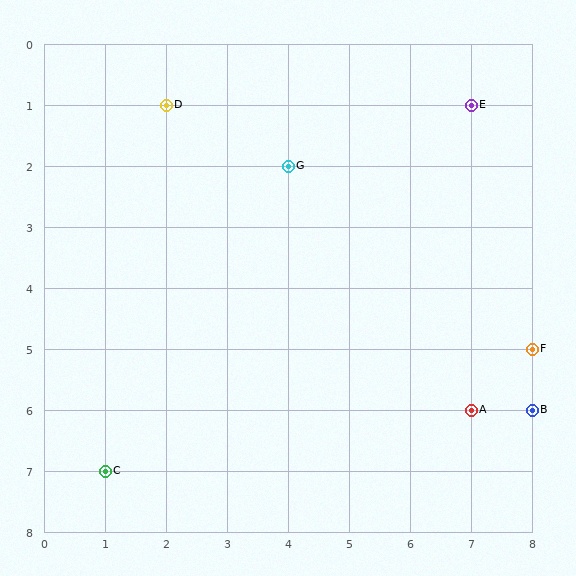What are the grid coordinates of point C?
Point C is at grid coordinates (1, 7).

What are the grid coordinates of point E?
Point E is at grid coordinates (7, 1).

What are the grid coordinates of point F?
Point F is at grid coordinates (8, 5).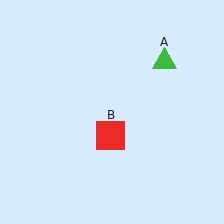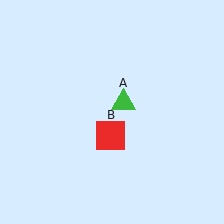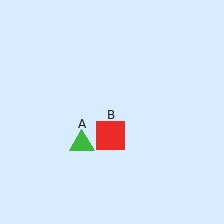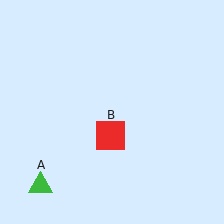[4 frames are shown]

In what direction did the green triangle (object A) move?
The green triangle (object A) moved down and to the left.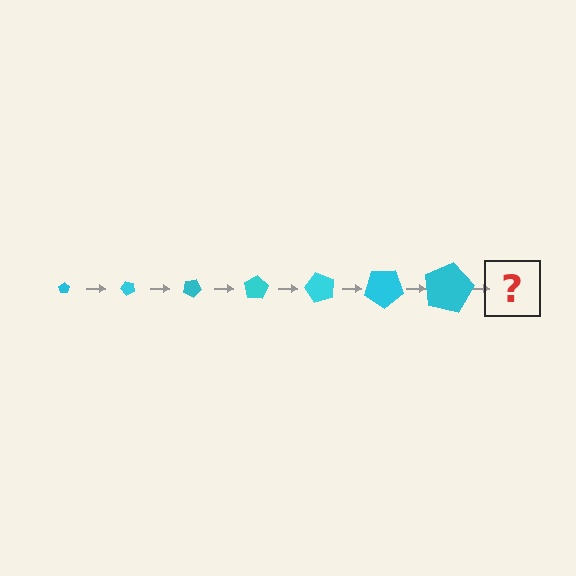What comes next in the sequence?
The next element should be a pentagon, larger than the previous one and rotated 350 degrees from the start.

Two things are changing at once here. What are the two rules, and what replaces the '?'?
The two rules are that the pentagon grows larger each step and it rotates 50 degrees each step. The '?' should be a pentagon, larger than the previous one and rotated 350 degrees from the start.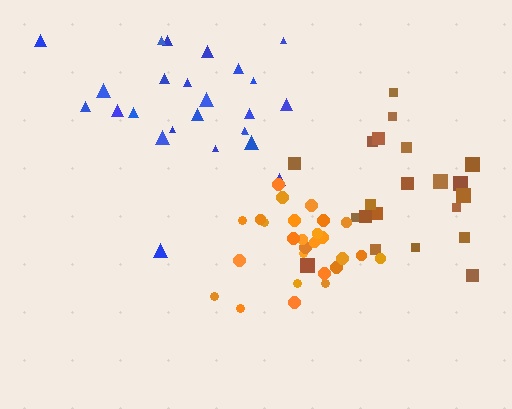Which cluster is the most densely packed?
Orange.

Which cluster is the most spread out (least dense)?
Blue.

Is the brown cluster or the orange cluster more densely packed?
Orange.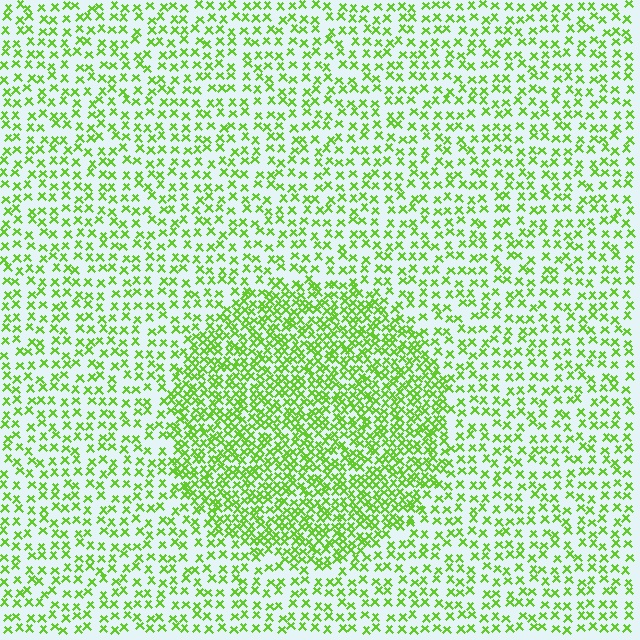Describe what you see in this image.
The image contains small lime elements arranged at two different densities. A circle-shaped region is visible where the elements are more densely packed than the surrounding area.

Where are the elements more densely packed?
The elements are more densely packed inside the circle boundary.